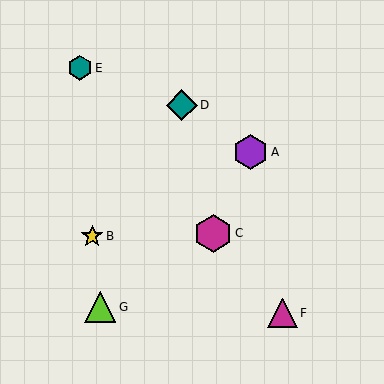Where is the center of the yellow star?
The center of the yellow star is at (92, 236).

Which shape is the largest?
The magenta hexagon (labeled C) is the largest.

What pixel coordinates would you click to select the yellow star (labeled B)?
Click at (92, 236) to select the yellow star B.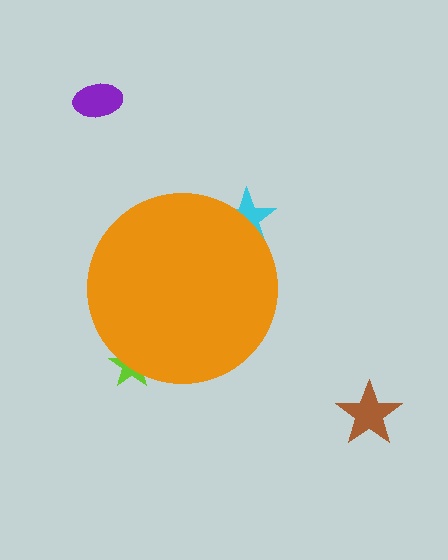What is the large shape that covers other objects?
An orange circle.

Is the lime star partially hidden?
Yes, the lime star is partially hidden behind the orange circle.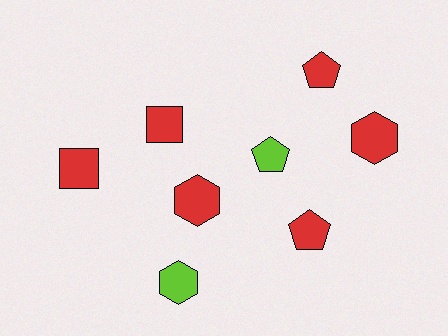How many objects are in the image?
There are 8 objects.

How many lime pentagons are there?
There is 1 lime pentagon.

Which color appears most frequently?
Red, with 6 objects.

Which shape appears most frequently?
Pentagon, with 3 objects.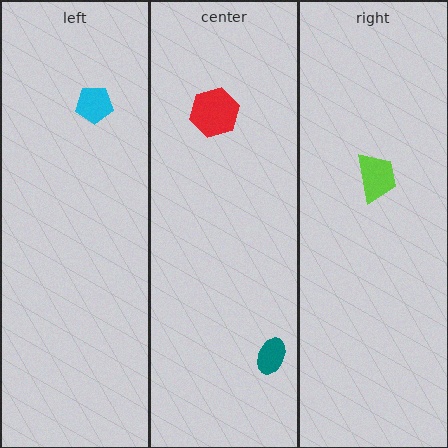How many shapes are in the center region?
2.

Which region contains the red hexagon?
The center region.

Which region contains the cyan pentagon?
The left region.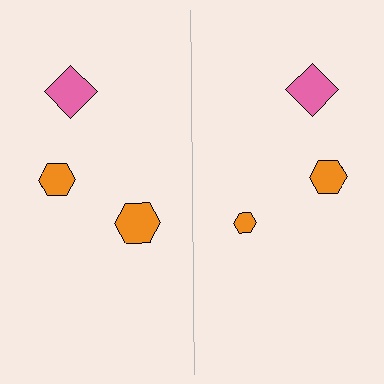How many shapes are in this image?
There are 6 shapes in this image.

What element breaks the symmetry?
The orange hexagon on the right side has a different size than its mirror counterpart.